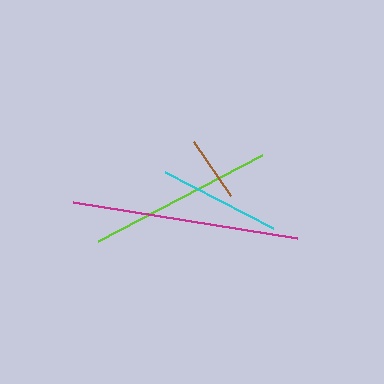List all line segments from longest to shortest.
From longest to shortest: magenta, lime, cyan, brown.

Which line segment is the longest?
The magenta line is the longest at approximately 226 pixels.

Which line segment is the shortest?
The brown line is the shortest at approximately 66 pixels.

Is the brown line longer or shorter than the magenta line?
The magenta line is longer than the brown line.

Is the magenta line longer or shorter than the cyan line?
The magenta line is longer than the cyan line.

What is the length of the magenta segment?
The magenta segment is approximately 226 pixels long.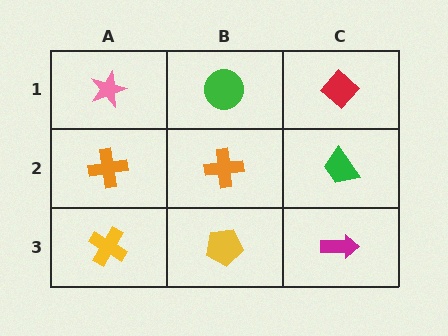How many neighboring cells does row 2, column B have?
4.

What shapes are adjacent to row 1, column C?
A green trapezoid (row 2, column C), a green circle (row 1, column B).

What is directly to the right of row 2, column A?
An orange cross.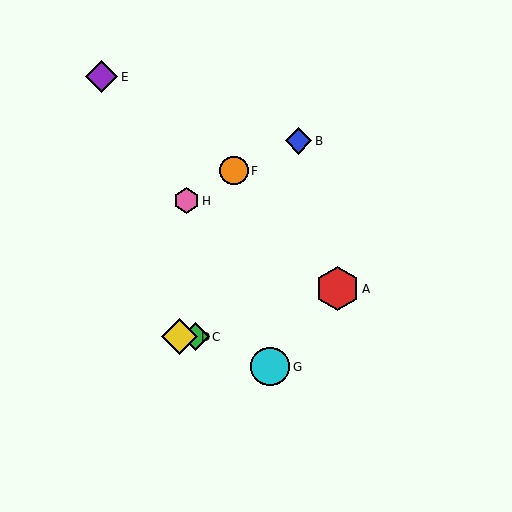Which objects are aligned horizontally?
Objects C, D are aligned horizontally.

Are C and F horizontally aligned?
No, C is at y≈337 and F is at y≈171.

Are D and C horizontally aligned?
Yes, both are at y≈337.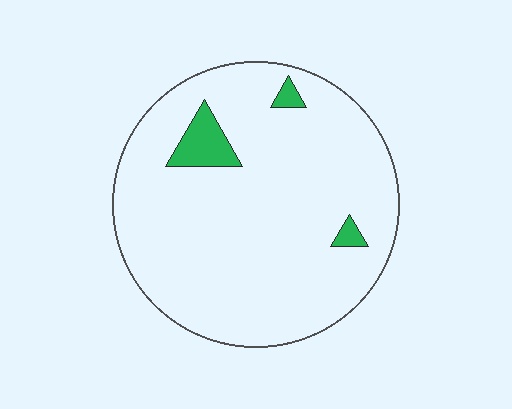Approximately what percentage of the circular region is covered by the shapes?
Approximately 5%.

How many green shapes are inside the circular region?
3.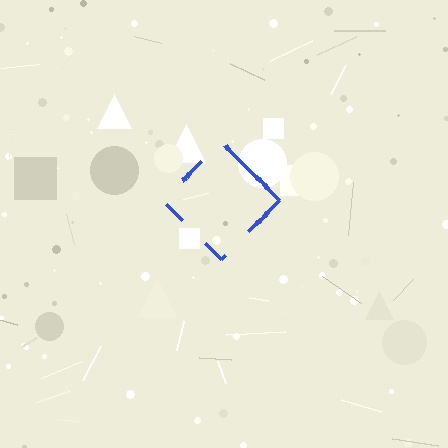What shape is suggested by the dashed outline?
The dashed outline suggests a diamond.